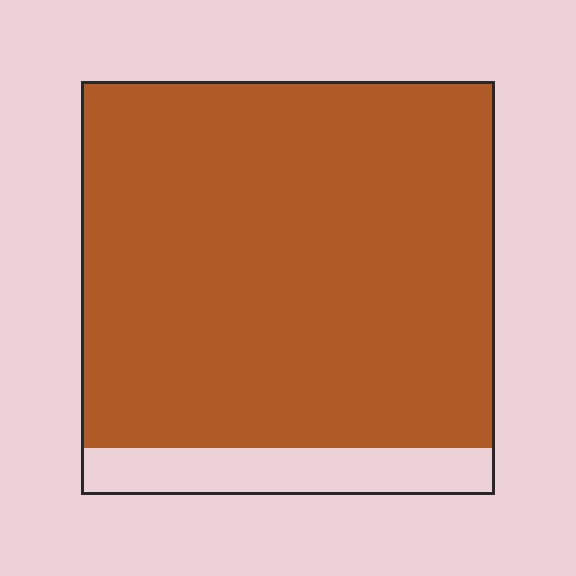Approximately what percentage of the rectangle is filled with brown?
Approximately 90%.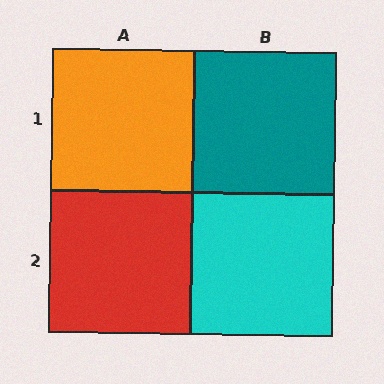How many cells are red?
1 cell is red.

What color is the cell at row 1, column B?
Teal.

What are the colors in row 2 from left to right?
Red, cyan.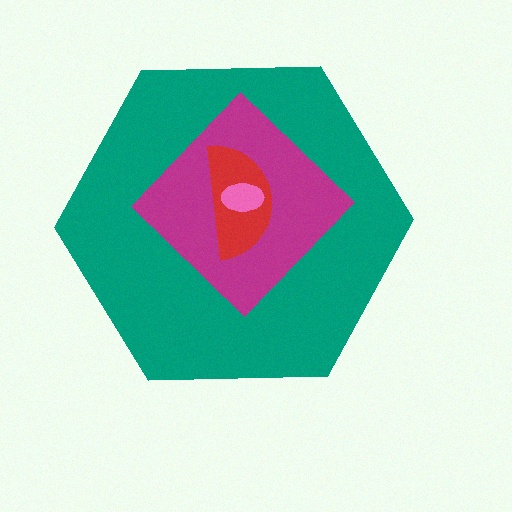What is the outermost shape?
The teal hexagon.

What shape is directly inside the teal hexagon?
The magenta diamond.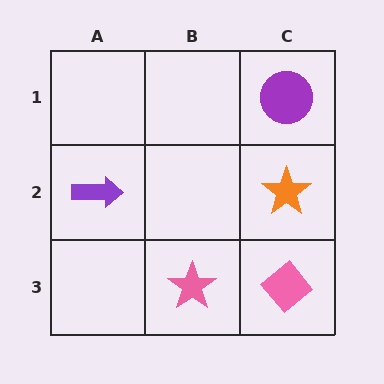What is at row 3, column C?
A pink diamond.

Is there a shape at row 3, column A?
No, that cell is empty.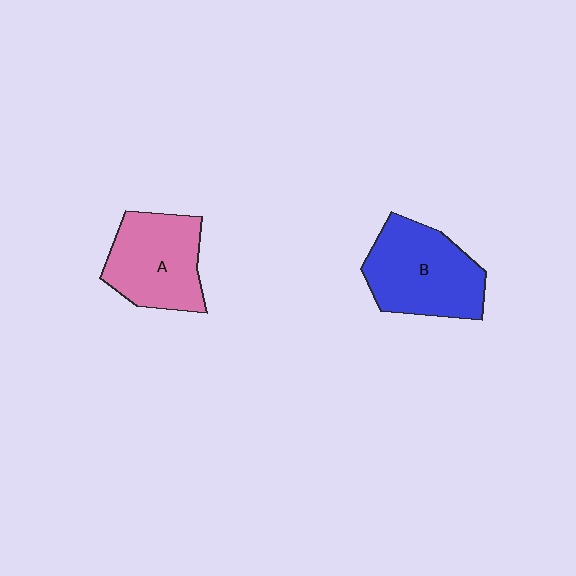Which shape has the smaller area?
Shape A (pink).